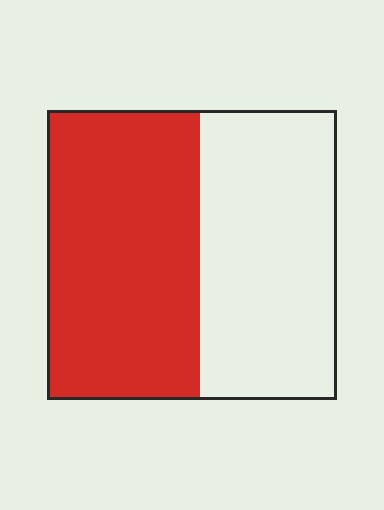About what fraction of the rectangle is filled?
About one half (1/2).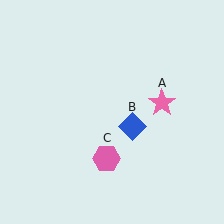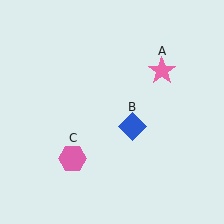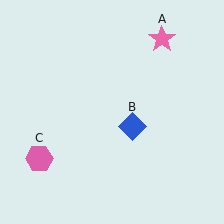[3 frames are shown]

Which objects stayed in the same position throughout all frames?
Blue diamond (object B) remained stationary.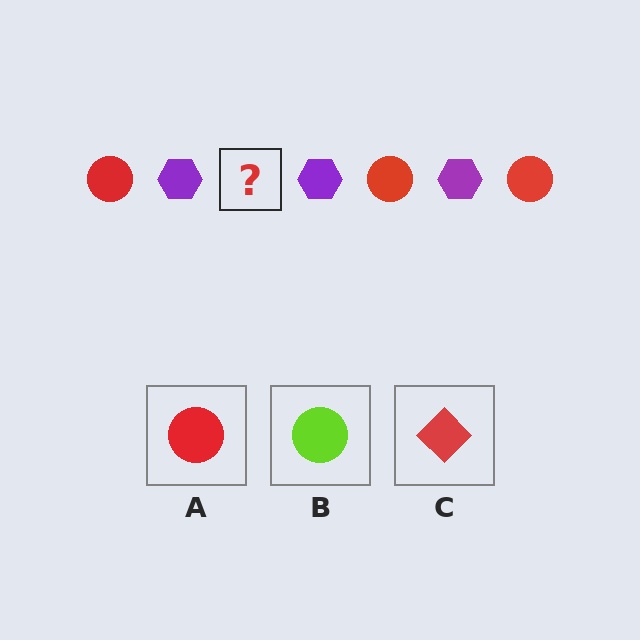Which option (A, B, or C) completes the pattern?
A.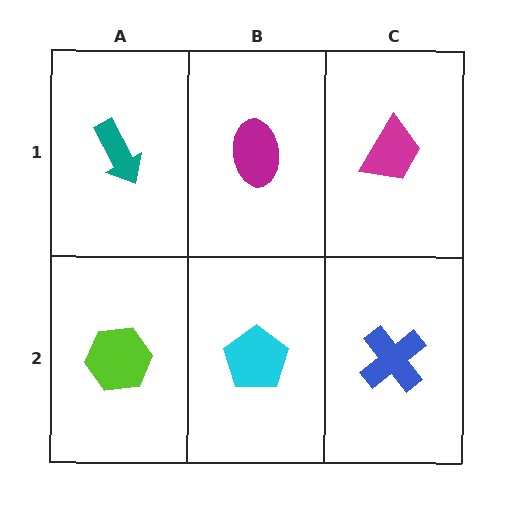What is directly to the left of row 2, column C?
A cyan pentagon.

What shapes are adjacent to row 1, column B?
A cyan pentagon (row 2, column B), a teal arrow (row 1, column A), a magenta trapezoid (row 1, column C).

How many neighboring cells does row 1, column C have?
2.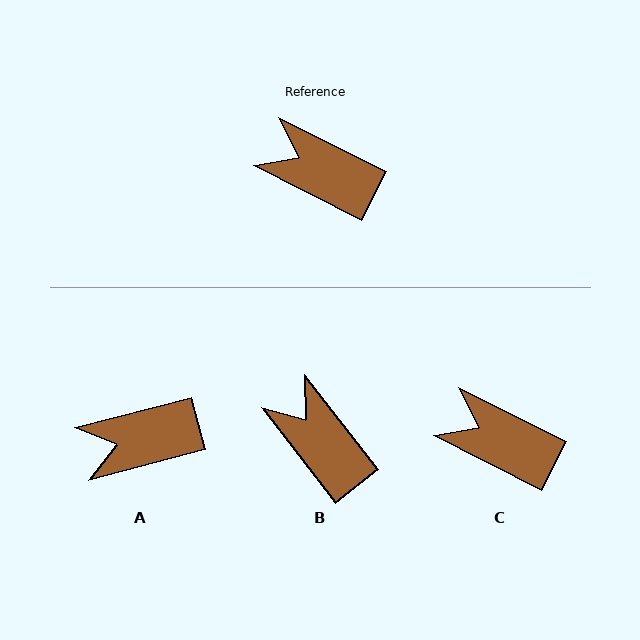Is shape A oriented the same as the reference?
No, it is off by about 42 degrees.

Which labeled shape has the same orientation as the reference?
C.